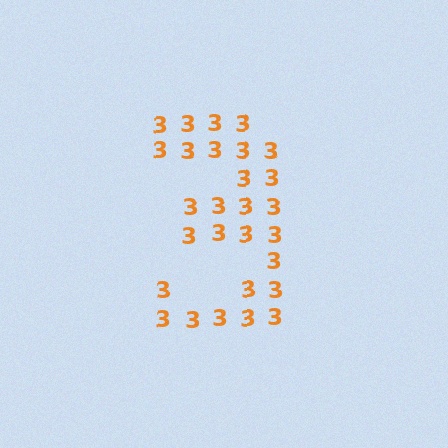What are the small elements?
The small elements are digit 3's.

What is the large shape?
The large shape is the digit 3.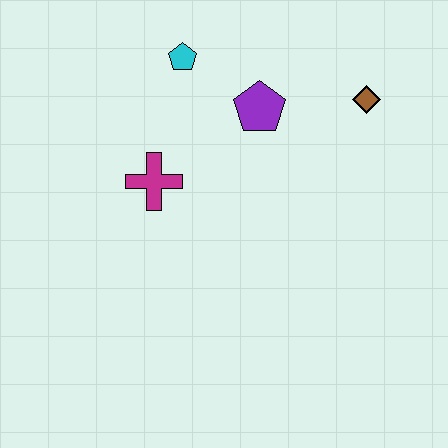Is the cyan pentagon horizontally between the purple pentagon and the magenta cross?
Yes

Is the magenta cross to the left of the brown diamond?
Yes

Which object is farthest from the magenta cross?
The brown diamond is farthest from the magenta cross.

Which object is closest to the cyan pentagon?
The purple pentagon is closest to the cyan pentagon.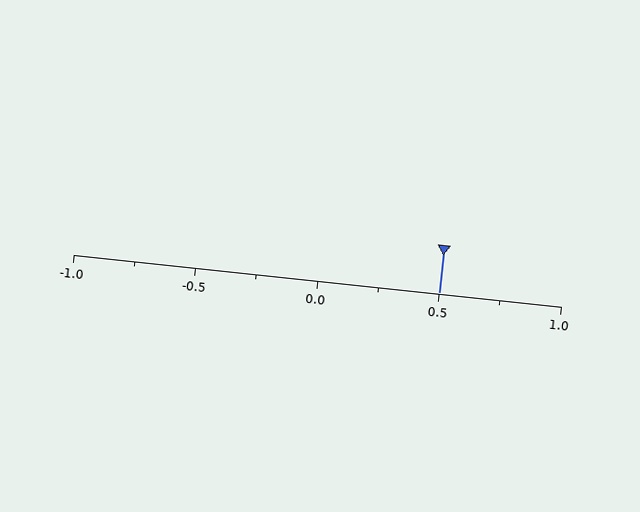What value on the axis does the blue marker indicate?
The marker indicates approximately 0.5.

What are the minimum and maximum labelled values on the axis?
The axis runs from -1.0 to 1.0.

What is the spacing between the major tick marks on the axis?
The major ticks are spaced 0.5 apart.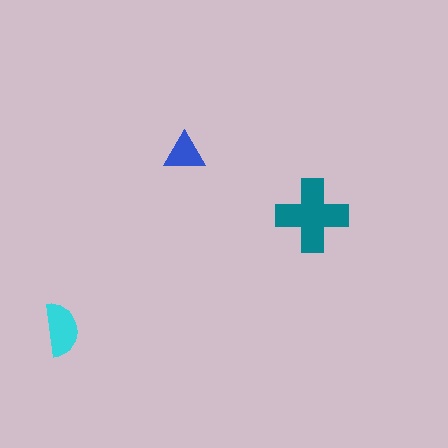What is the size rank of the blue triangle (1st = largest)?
3rd.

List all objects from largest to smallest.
The teal cross, the cyan semicircle, the blue triangle.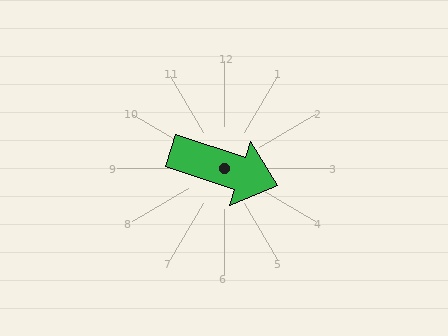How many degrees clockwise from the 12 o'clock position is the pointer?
Approximately 108 degrees.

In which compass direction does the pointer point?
East.